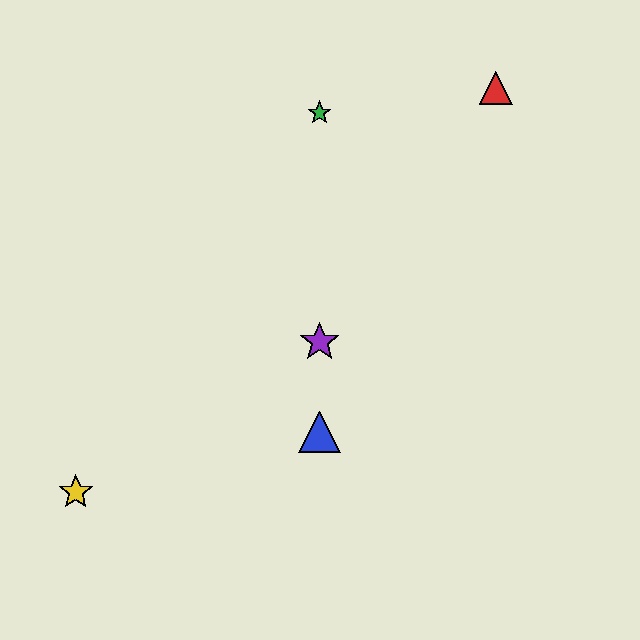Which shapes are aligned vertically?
The blue triangle, the green star, the purple star are aligned vertically.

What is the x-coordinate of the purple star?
The purple star is at x≈320.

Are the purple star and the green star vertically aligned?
Yes, both are at x≈320.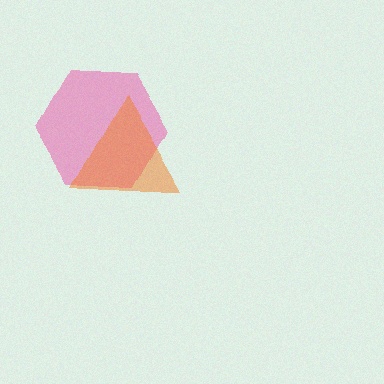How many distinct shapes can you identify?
There are 2 distinct shapes: a pink hexagon, an orange triangle.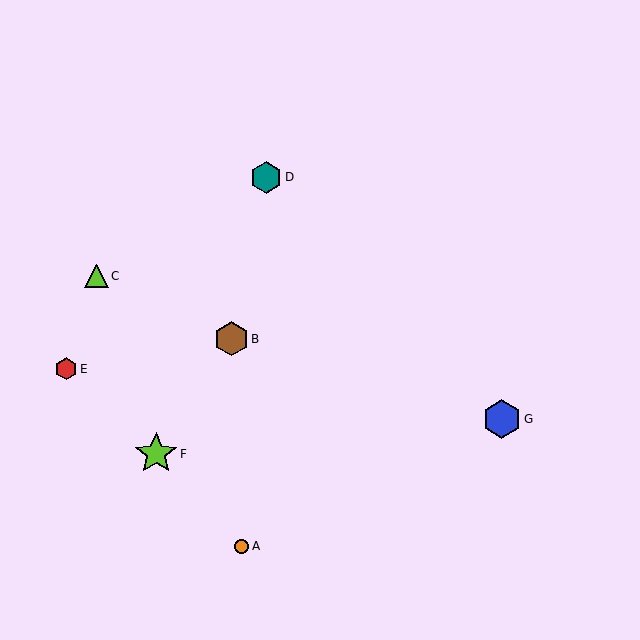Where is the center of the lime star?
The center of the lime star is at (156, 454).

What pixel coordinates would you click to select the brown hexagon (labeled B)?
Click at (232, 339) to select the brown hexagon B.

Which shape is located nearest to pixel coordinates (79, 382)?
The red hexagon (labeled E) at (66, 369) is nearest to that location.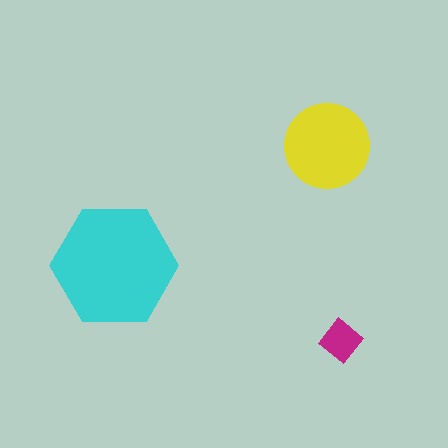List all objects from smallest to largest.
The magenta diamond, the yellow circle, the cyan hexagon.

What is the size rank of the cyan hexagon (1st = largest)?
1st.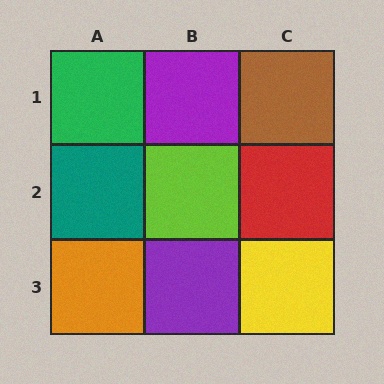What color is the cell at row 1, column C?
Brown.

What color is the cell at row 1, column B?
Purple.